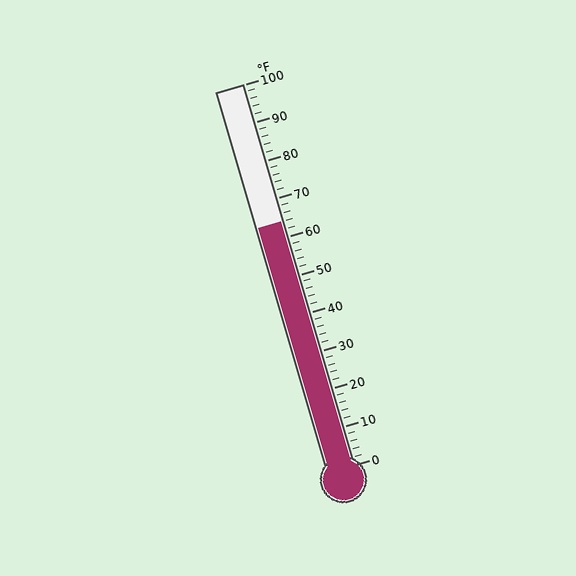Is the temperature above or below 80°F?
The temperature is below 80°F.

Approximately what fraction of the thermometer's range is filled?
The thermometer is filled to approximately 65% of its range.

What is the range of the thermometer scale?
The thermometer scale ranges from 0°F to 100°F.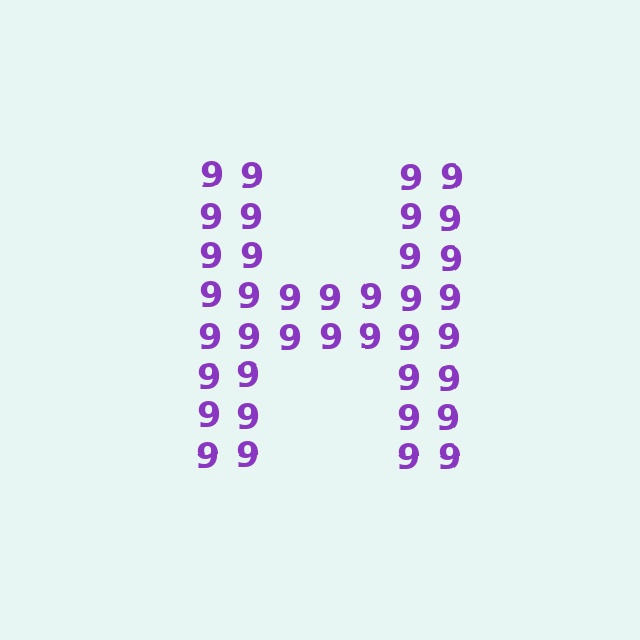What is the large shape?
The large shape is the letter H.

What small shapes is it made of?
It is made of small digit 9's.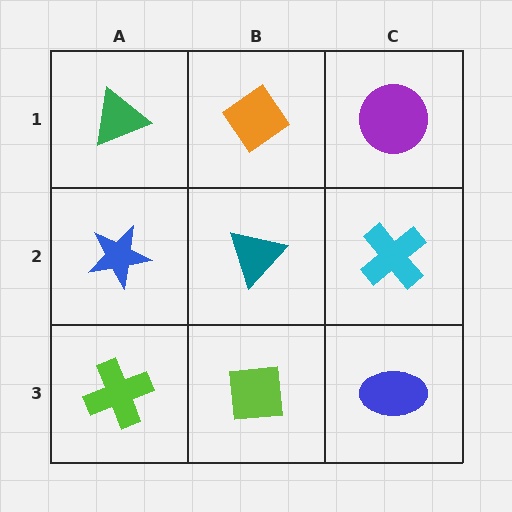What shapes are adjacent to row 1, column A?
A blue star (row 2, column A), an orange diamond (row 1, column B).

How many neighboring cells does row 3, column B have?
3.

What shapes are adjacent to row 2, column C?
A purple circle (row 1, column C), a blue ellipse (row 3, column C), a teal triangle (row 2, column B).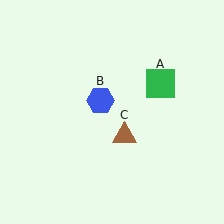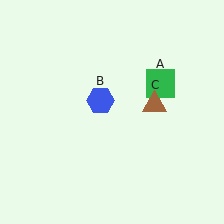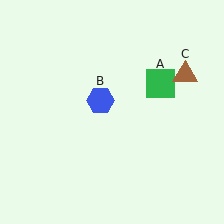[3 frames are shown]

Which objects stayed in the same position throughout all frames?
Green square (object A) and blue hexagon (object B) remained stationary.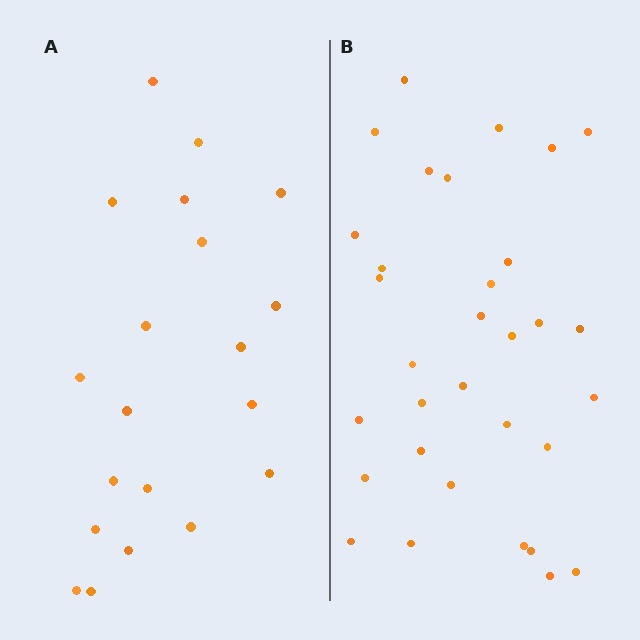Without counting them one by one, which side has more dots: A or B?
Region B (the right region) has more dots.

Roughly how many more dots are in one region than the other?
Region B has roughly 12 or so more dots than region A.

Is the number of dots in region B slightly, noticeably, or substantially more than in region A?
Region B has substantially more. The ratio is roughly 1.6 to 1.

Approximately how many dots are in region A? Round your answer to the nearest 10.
About 20 dots.